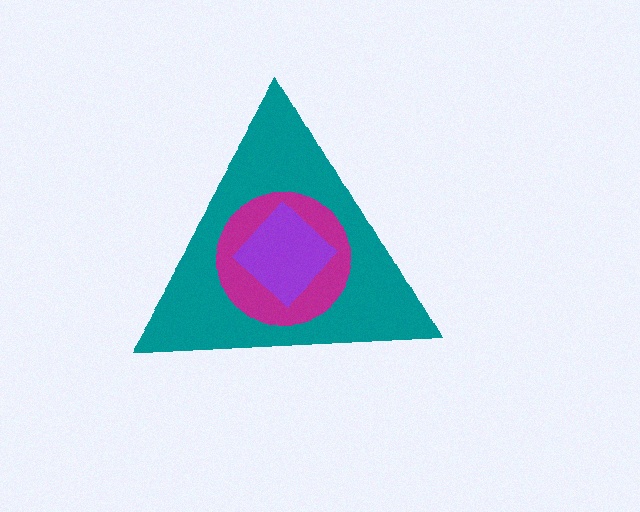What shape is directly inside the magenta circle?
The purple diamond.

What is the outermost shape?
The teal triangle.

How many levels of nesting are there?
3.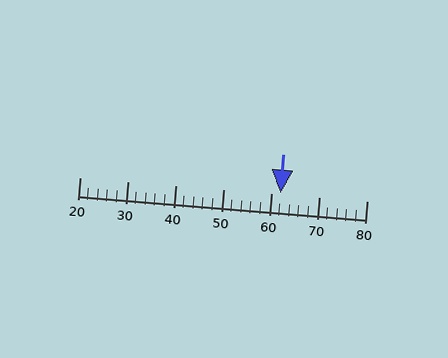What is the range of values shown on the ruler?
The ruler shows values from 20 to 80.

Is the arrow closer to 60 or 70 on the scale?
The arrow is closer to 60.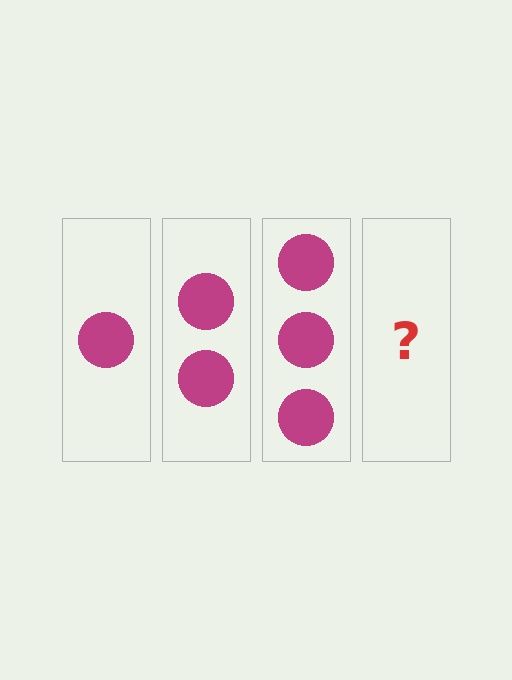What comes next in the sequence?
The next element should be 4 circles.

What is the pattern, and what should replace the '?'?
The pattern is that each step adds one more circle. The '?' should be 4 circles.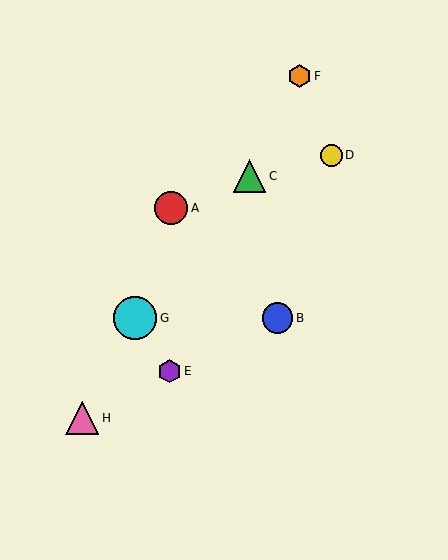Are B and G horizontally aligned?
Yes, both are at y≈318.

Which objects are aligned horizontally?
Objects B, G are aligned horizontally.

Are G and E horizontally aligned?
No, G is at y≈318 and E is at y≈371.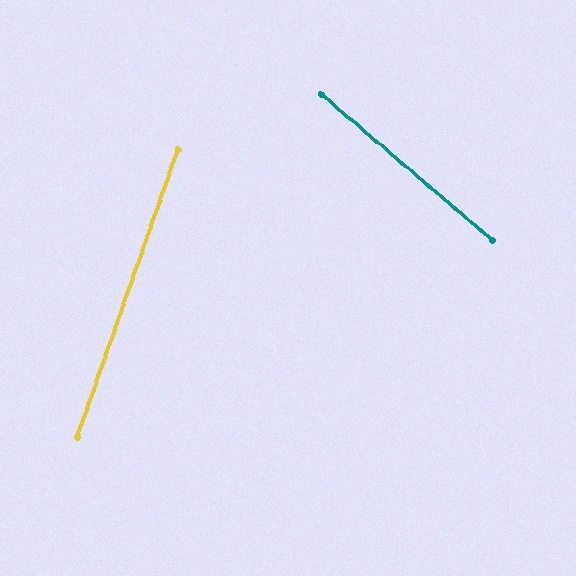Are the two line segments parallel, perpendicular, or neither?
Neither parallel nor perpendicular — they differ by about 69°.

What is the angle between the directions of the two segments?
Approximately 69 degrees.